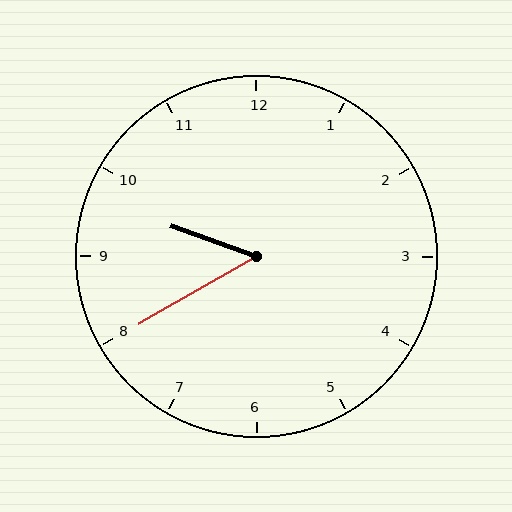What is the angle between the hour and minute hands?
Approximately 50 degrees.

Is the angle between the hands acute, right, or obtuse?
It is acute.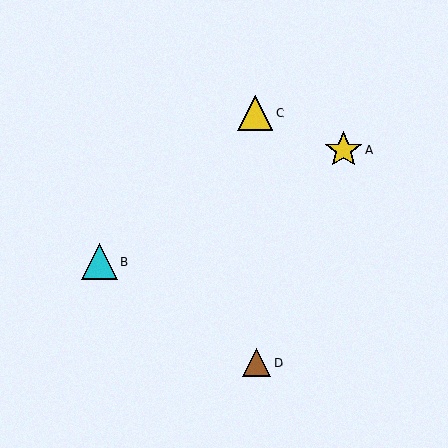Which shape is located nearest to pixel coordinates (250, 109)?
The yellow triangle (labeled C) at (255, 113) is nearest to that location.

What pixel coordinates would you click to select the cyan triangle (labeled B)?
Click at (99, 262) to select the cyan triangle B.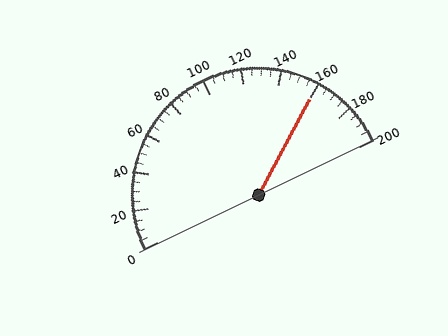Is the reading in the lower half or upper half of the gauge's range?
The reading is in the upper half of the range (0 to 200).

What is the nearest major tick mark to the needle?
The nearest major tick mark is 160.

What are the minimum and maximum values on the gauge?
The gauge ranges from 0 to 200.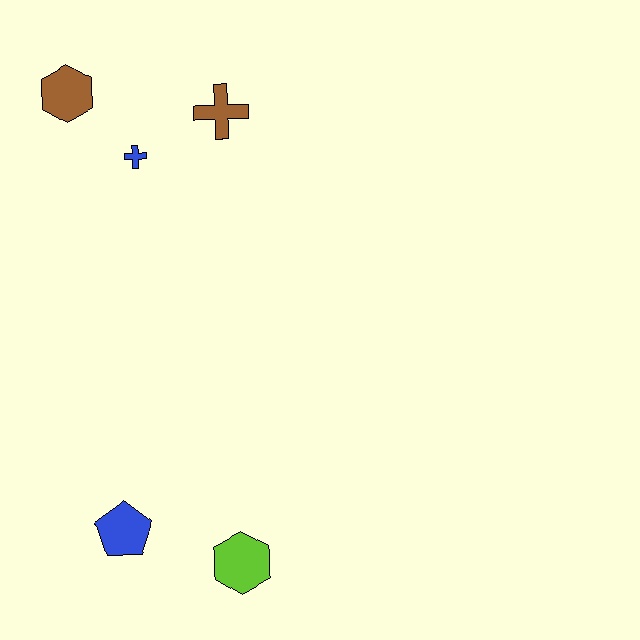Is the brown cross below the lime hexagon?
No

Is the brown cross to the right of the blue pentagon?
Yes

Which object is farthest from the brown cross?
The lime hexagon is farthest from the brown cross.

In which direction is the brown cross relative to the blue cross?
The brown cross is to the right of the blue cross.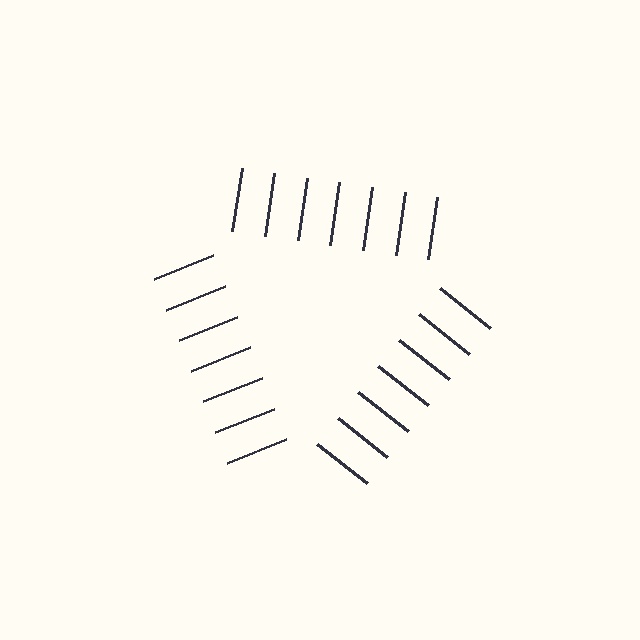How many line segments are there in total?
21 — 7 along each of the 3 edges.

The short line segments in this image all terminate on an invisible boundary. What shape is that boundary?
An illusory triangle — the line segments terminate on its edges but no continuous stroke is drawn.